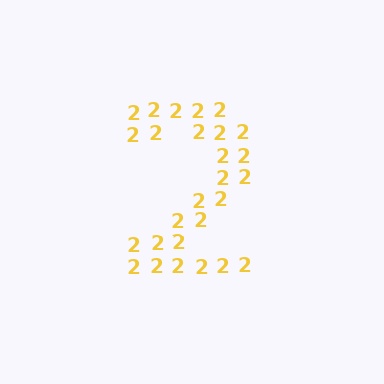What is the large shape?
The large shape is the digit 2.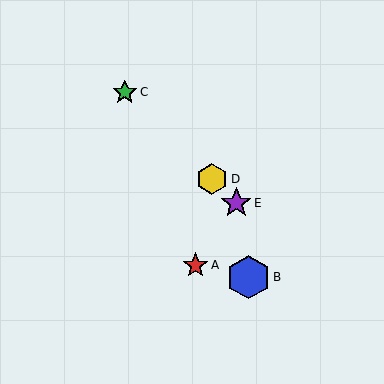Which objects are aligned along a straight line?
Objects C, D, E are aligned along a straight line.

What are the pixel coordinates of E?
Object E is at (236, 203).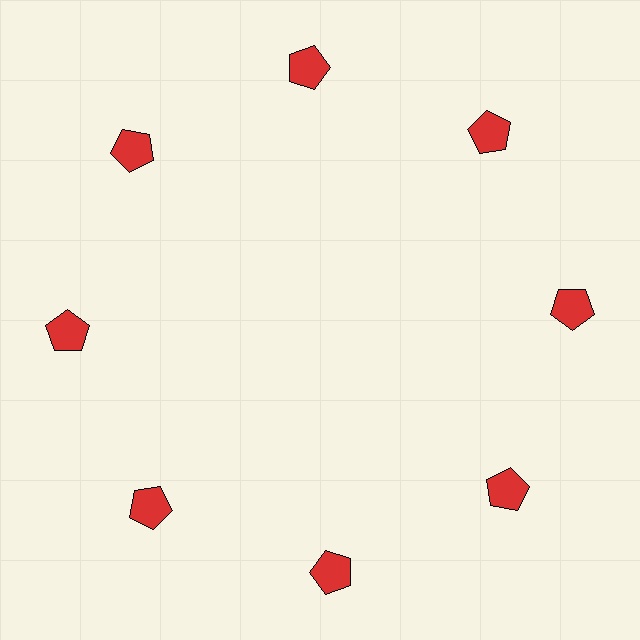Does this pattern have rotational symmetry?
Yes, this pattern has 8-fold rotational symmetry. It looks the same after rotating 45 degrees around the center.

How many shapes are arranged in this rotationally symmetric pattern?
There are 8 shapes, arranged in 8 groups of 1.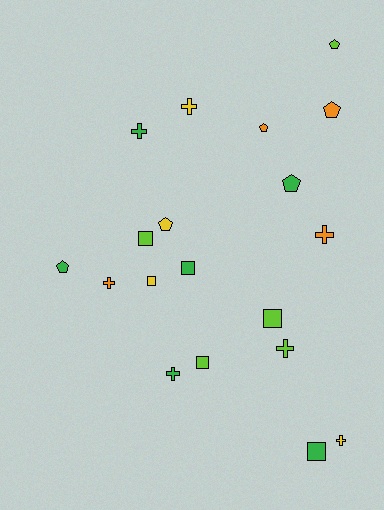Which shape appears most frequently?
Cross, with 7 objects.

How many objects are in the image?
There are 19 objects.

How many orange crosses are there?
There are 2 orange crosses.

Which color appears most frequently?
Green, with 6 objects.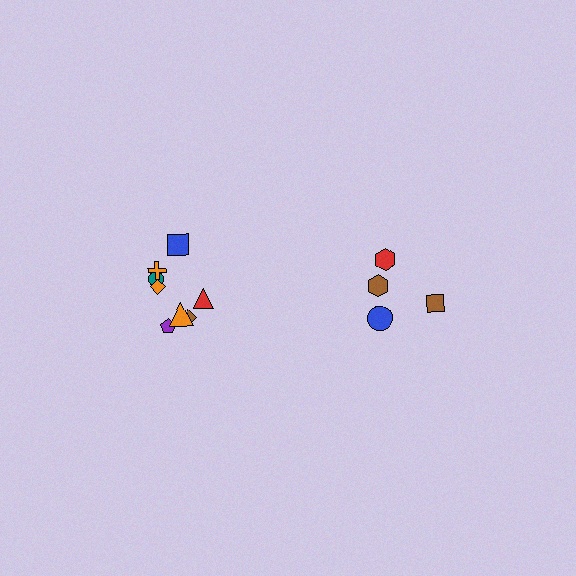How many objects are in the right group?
There are 4 objects.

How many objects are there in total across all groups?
There are 12 objects.